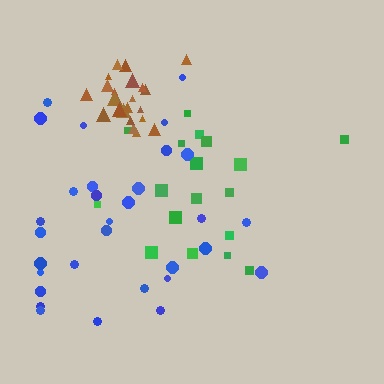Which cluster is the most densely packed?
Brown.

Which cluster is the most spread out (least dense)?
Green.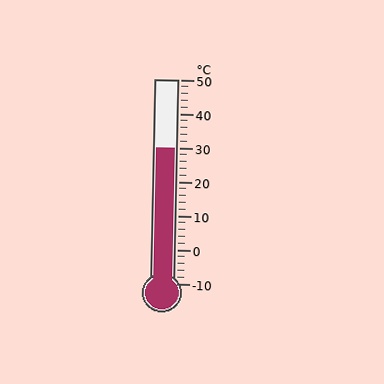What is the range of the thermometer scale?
The thermometer scale ranges from -10°C to 50°C.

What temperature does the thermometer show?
The thermometer shows approximately 30°C.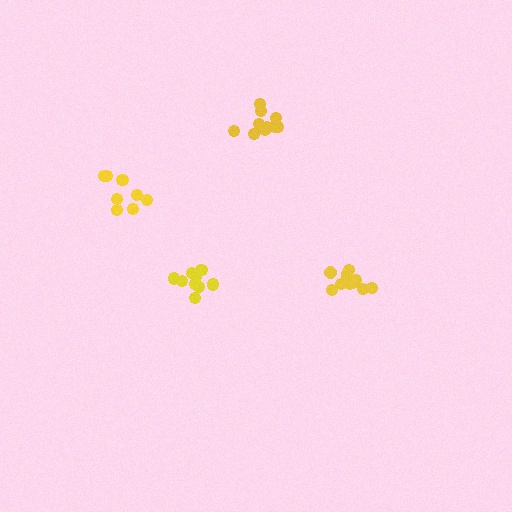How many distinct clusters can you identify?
There are 4 distinct clusters.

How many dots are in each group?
Group 1: 9 dots, Group 2: 11 dots, Group 3: 10 dots, Group 4: 8 dots (38 total).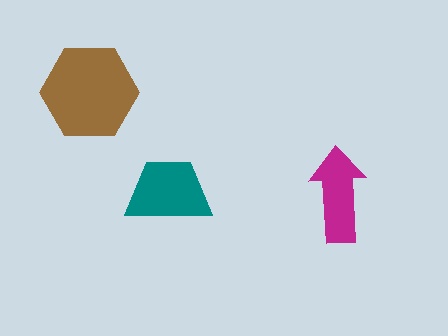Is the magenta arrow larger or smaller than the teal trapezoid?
Smaller.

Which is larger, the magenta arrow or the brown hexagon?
The brown hexagon.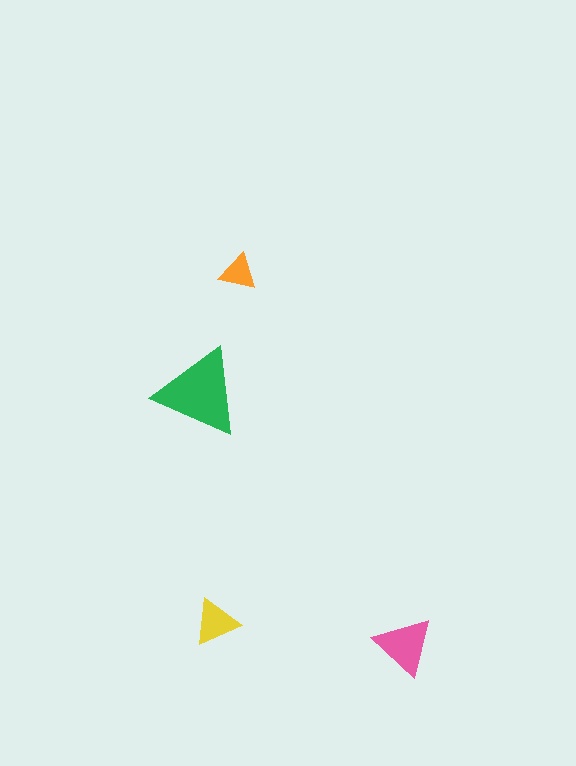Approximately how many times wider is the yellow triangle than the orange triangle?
About 1.5 times wider.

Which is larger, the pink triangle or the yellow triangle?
The pink one.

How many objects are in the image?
There are 4 objects in the image.